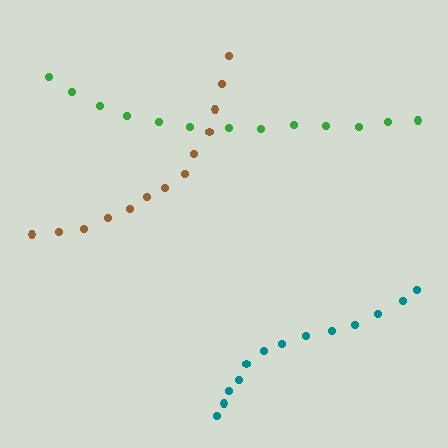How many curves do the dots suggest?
There are 3 distinct paths.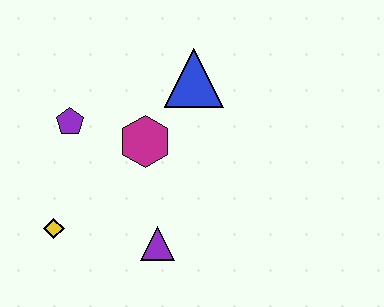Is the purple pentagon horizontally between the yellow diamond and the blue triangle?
Yes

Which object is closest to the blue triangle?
The magenta hexagon is closest to the blue triangle.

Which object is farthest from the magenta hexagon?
The yellow diamond is farthest from the magenta hexagon.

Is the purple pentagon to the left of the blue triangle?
Yes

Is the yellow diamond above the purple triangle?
Yes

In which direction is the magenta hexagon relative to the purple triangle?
The magenta hexagon is above the purple triangle.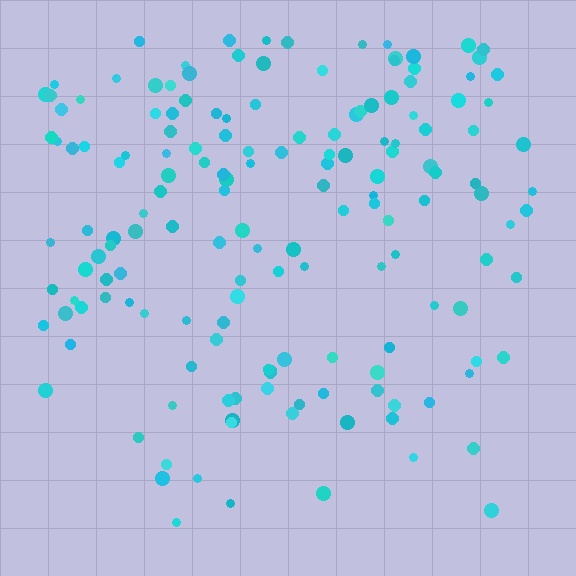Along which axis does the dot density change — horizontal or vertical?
Vertical.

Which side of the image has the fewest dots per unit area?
The bottom.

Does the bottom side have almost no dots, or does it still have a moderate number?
Still a moderate number, just noticeably fewer than the top.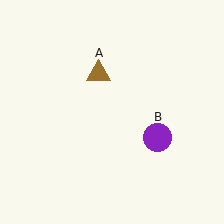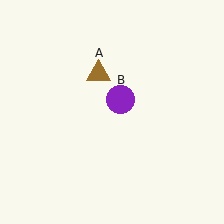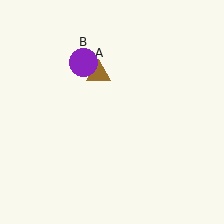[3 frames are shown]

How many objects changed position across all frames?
1 object changed position: purple circle (object B).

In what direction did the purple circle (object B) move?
The purple circle (object B) moved up and to the left.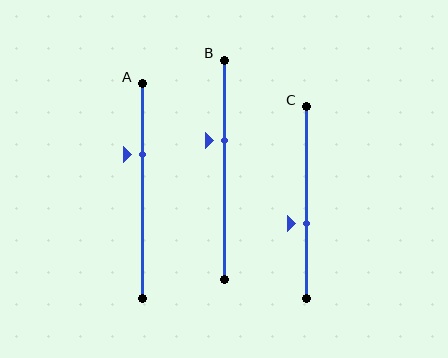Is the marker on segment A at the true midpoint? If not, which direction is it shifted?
No, the marker on segment A is shifted upward by about 17% of the segment length.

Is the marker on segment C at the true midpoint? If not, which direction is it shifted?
No, the marker on segment C is shifted downward by about 11% of the segment length.